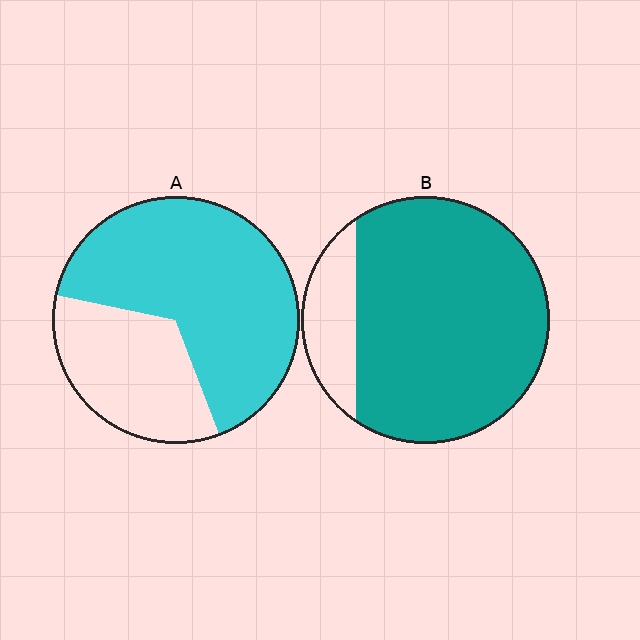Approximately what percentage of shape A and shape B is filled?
A is approximately 65% and B is approximately 85%.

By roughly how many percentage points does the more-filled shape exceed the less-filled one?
By roughly 20 percentage points (B over A).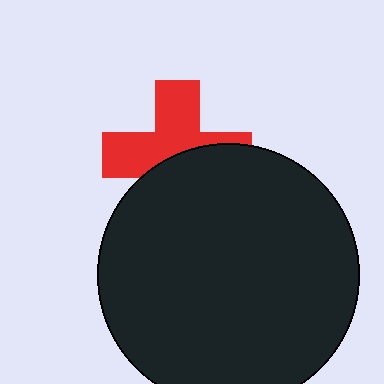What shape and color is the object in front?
The object in front is a black circle.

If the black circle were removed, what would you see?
You would see the complete red cross.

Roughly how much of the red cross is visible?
About half of it is visible (roughly 55%).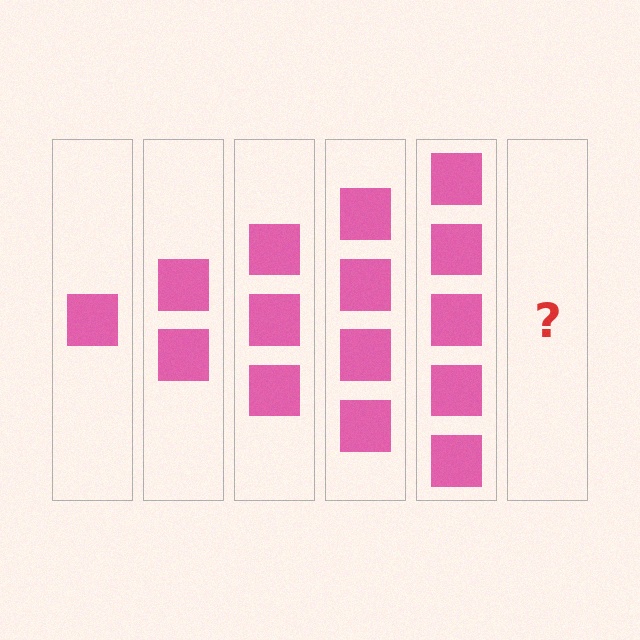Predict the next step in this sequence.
The next step is 6 squares.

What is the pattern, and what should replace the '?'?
The pattern is that each step adds one more square. The '?' should be 6 squares.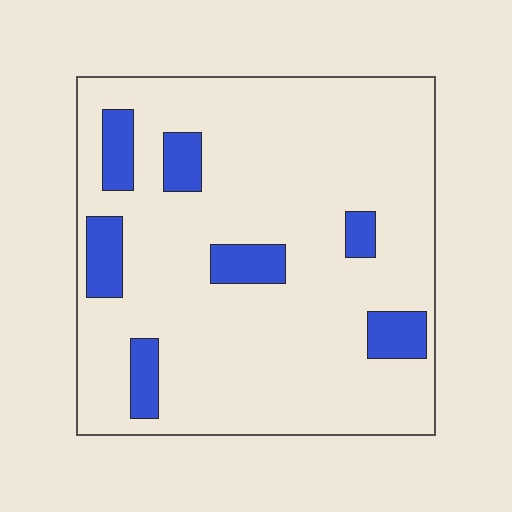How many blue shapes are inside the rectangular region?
7.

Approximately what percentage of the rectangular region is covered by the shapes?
Approximately 15%.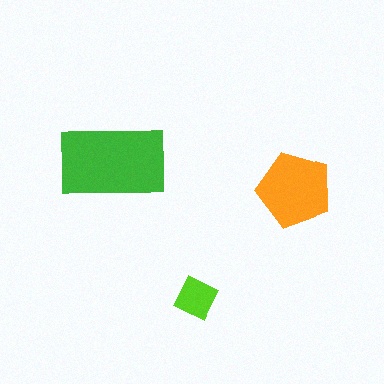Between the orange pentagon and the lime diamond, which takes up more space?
The orange pentagon.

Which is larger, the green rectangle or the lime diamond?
The green rectangle.